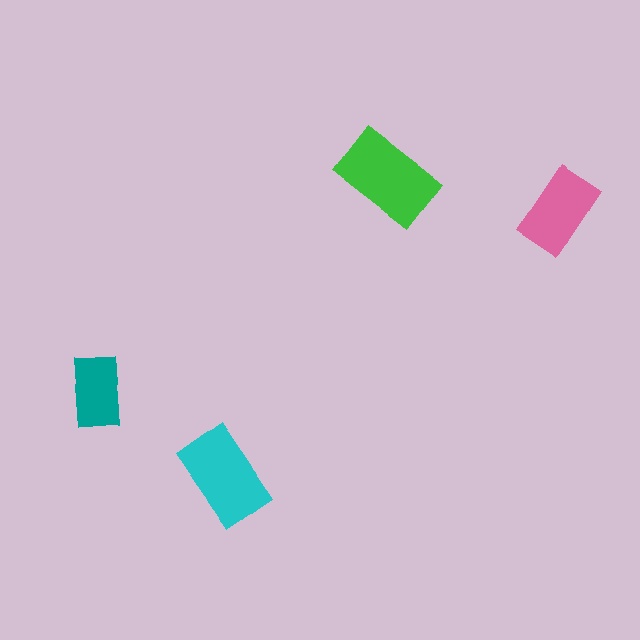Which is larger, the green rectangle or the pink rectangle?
The green one.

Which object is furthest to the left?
The teal rectangle is leftmost.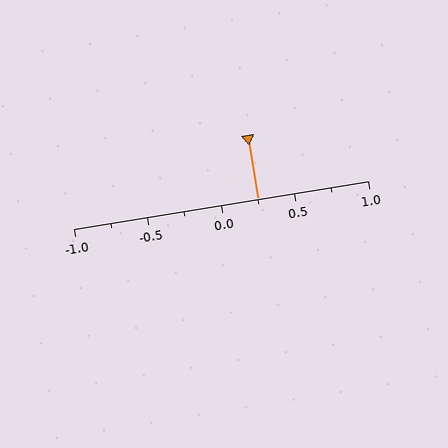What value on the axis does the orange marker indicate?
The marker indicates approximately 0.25.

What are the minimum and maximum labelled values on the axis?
The axis runs from -1.0 to 1.0.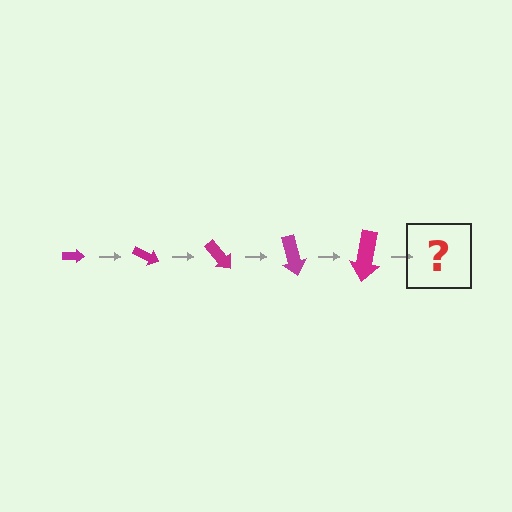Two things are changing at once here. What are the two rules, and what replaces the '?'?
The two rules are that the arrow grows larger each step and it rotates 25 degrees each step. The '?' should be an arrow, larger than the previous one and rotated 125 degrees from the start.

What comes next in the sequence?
The next element should be an arrow, larger than the previous one and rotated 125 degrees from the start.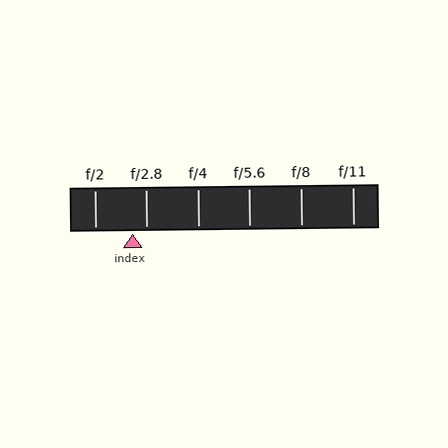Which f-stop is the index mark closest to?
The index mark is closest to f/2.8.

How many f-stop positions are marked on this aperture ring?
There are 6 f-stop positions marked.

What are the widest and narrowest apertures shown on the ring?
The widest aperture shown is f/2 and the narrowest is f/11.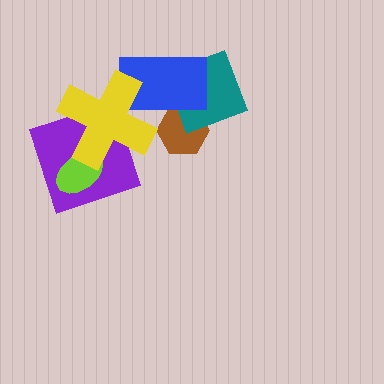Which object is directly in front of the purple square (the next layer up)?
The lime ellipse is directly in front of the purple square.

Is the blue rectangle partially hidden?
Yes, it is partially covered by another shape.